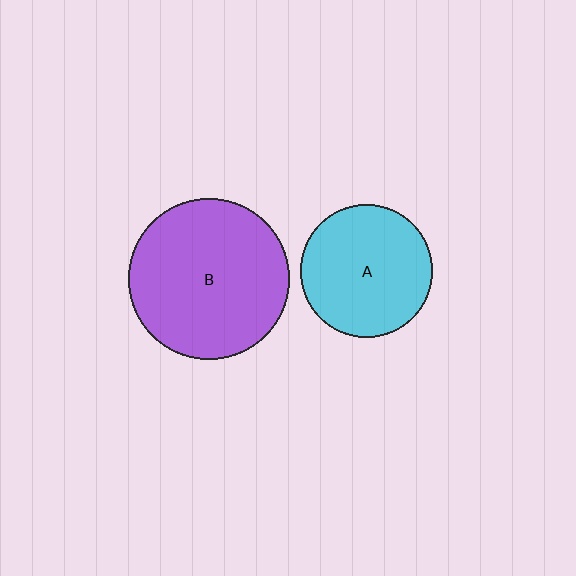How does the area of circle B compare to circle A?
Approximately 1.5 times.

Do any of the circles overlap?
No, none of the circles overlap.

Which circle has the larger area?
Circle B (purple).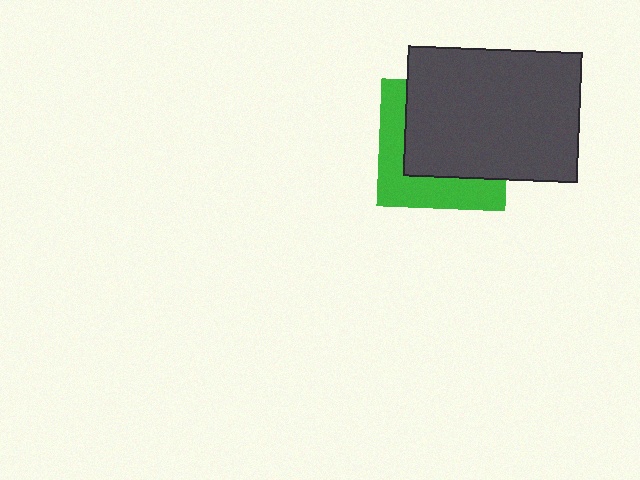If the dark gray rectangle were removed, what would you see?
You would see the complete green square.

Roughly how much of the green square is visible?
A small part of it is visible (roughly 38%).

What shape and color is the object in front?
The object in front is a dark gray rectangle.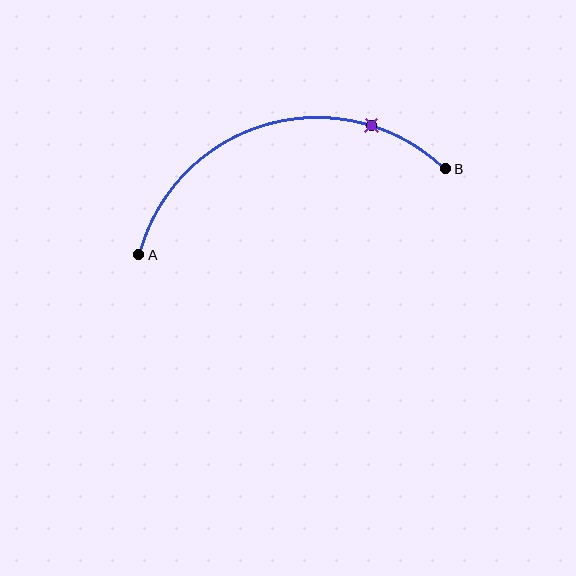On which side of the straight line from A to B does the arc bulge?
The arc bulges above the straight line connecting A and B.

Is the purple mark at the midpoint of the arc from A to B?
No. The purple mark lies on the arc but is closer to endpoint B. The arc midpoint would be at the point on the curve equidistant along the arc from both A and B.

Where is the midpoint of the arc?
The arc midpoint is the point on the curve farthest from the straight line joining A and B. It sits above that line.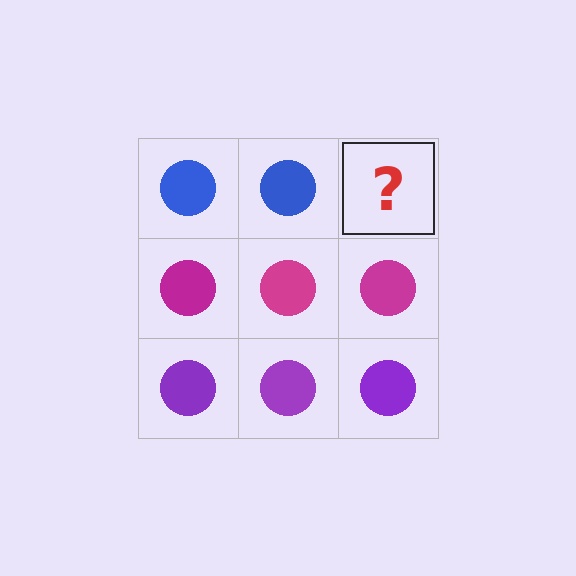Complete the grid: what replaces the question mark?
The question mark should be replaced with a blue circle.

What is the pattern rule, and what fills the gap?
The rule is that each row has a consistent color. The gap should be filled with a blue circle.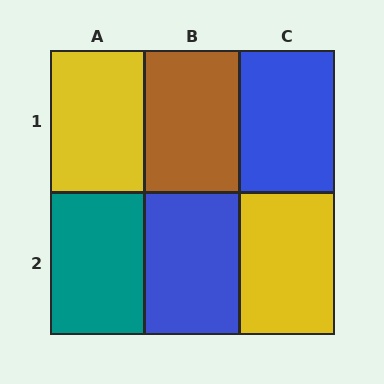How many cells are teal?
1 cell is teal.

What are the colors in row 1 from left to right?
Yellow, brown, blue.